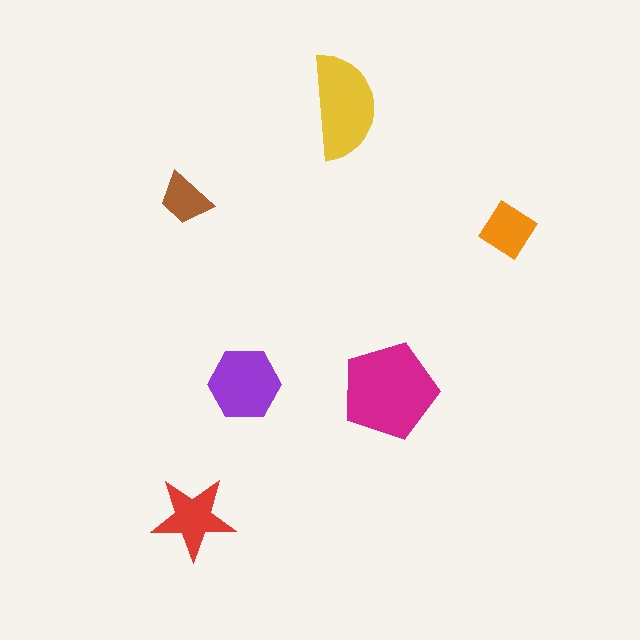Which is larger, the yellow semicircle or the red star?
The yellow semicircle.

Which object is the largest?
The magenta pentagon.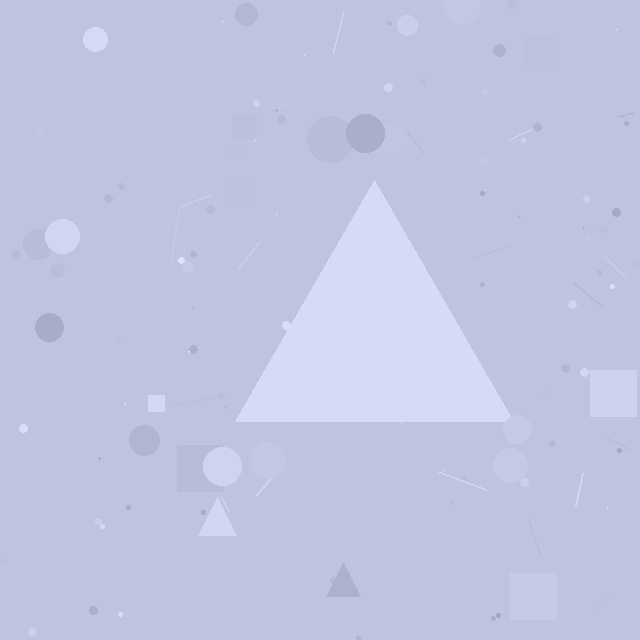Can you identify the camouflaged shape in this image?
The camouflaged shape is a triangle.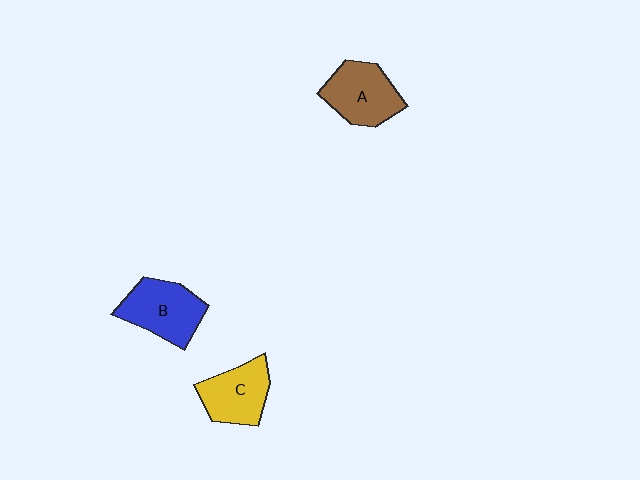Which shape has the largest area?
Shape B (blue).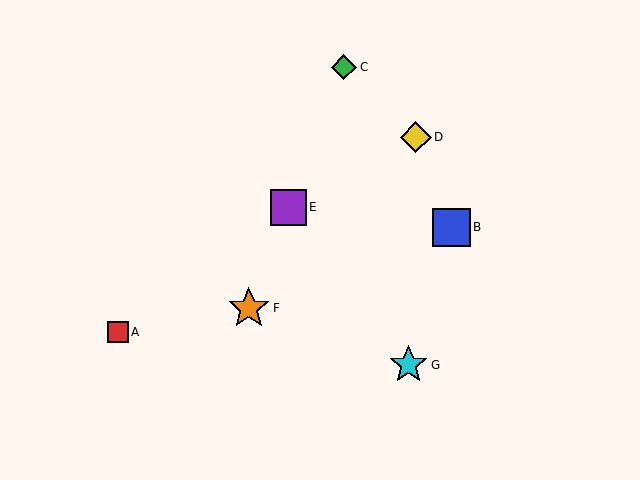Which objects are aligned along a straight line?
Objects C, E, F are aligned along a straight line.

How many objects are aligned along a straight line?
3 objects (C, E, F) are aligned along a straight line.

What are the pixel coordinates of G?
Object G is at (409, 365).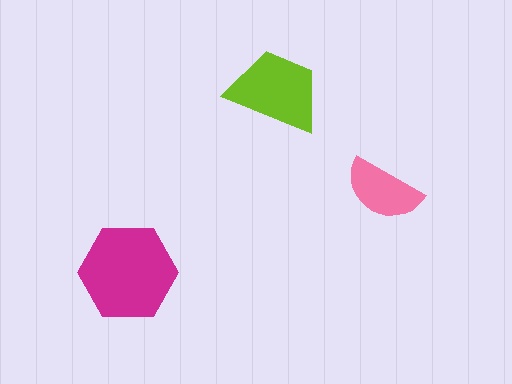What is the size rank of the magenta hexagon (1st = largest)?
1st.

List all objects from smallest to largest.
The pink semicircle, the lime trapezoid, the magenta hexagon.